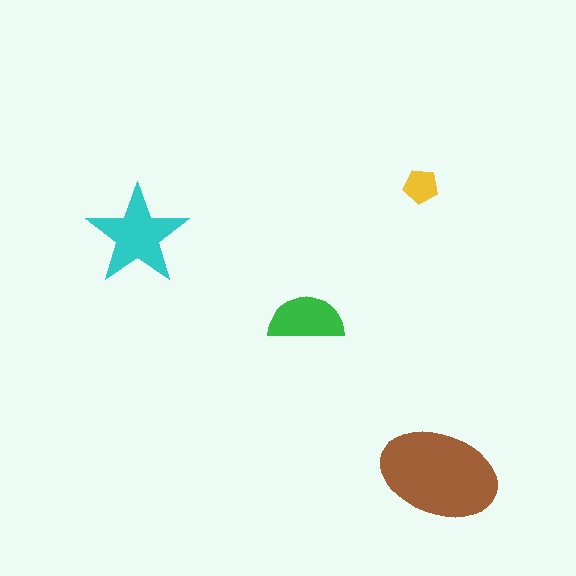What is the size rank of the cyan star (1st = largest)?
2nd.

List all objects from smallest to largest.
The yellow pentagon, the green semicircle, the cyan star, the brown ellipse.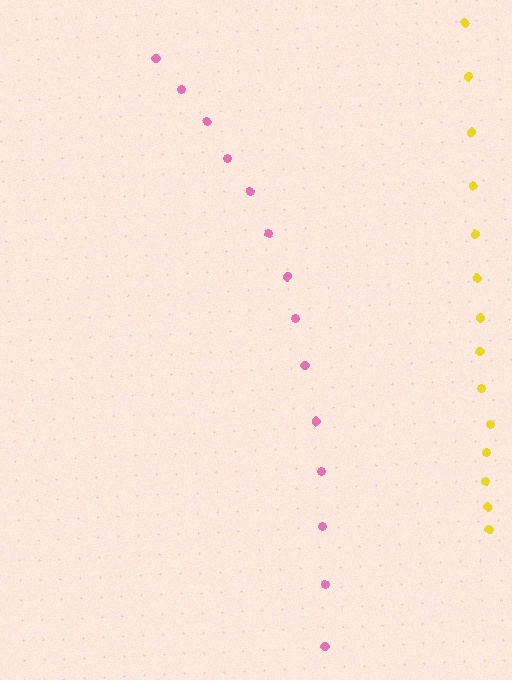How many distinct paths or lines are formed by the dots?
There are 2 distinct paths.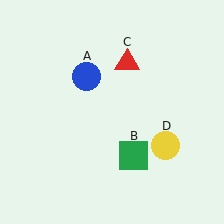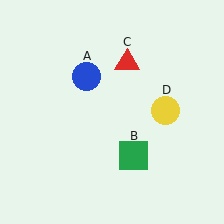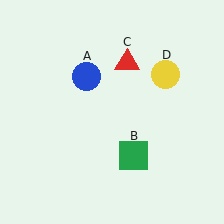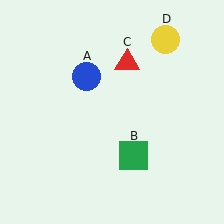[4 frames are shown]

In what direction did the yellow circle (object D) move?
The yellow circle (object D) moved up.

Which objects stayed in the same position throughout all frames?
Blue circle (object A) and green square (object B) and red triangle (object C) remained stationary.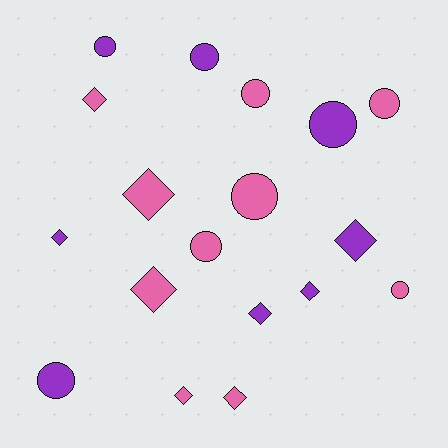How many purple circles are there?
There are 4 purple circles.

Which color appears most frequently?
Pink, with 10 objects.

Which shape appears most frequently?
Circle, with 9 objects.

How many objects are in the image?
There are 18 objects.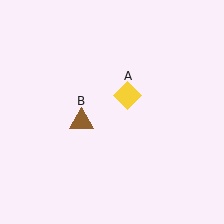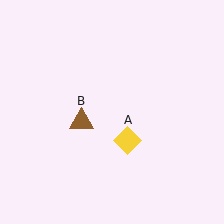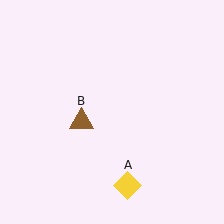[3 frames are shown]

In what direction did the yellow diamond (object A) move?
The yellow diamond (object A) moved down.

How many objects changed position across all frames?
1 object changed position: yellow diamond (object A).